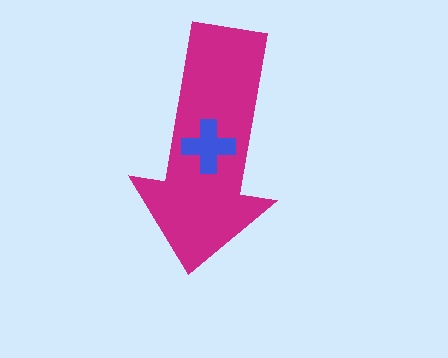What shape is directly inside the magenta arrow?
The blue cross.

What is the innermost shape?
The blue cross.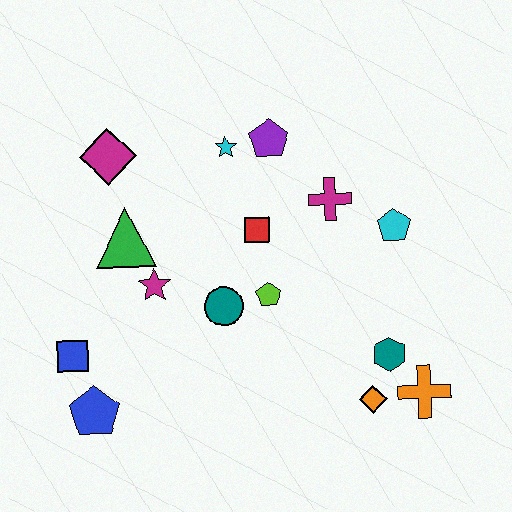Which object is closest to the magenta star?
The green triangle is closest to the magenta star.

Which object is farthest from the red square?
The blue pentagon is farthest from the red square.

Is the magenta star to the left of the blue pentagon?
No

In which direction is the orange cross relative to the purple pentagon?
The orange cross is below the purple pentagon.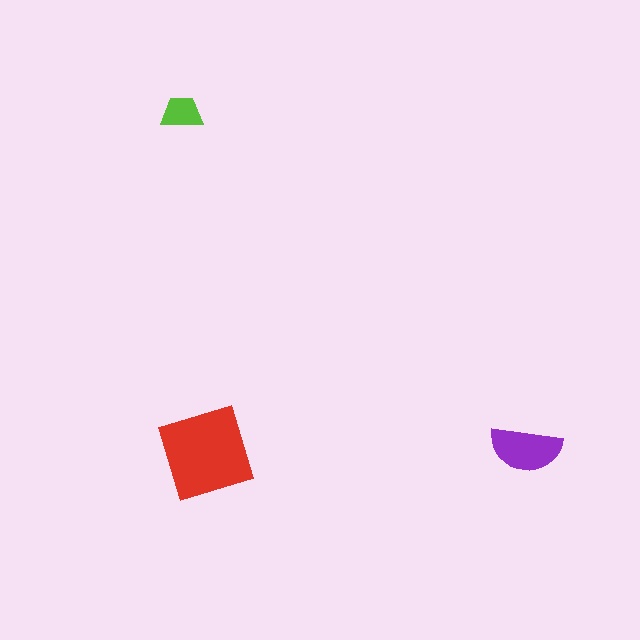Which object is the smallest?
The lime trapezoid.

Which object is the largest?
The red square.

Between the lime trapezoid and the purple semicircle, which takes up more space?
The purple semicircle.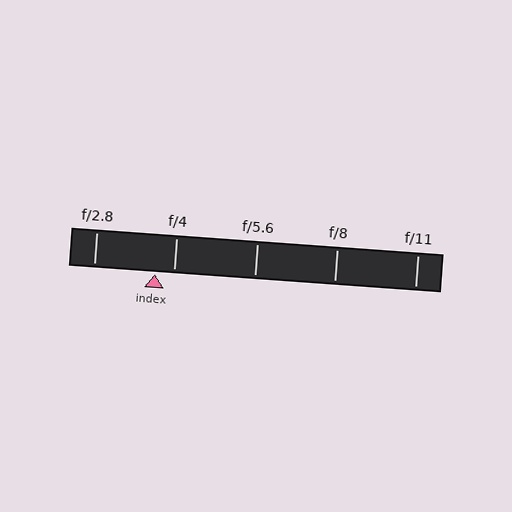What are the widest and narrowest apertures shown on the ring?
The widest aperture shown is f/2.8 and the narrowest is f/11.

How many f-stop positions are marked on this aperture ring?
There are 5 f-stop positions marked.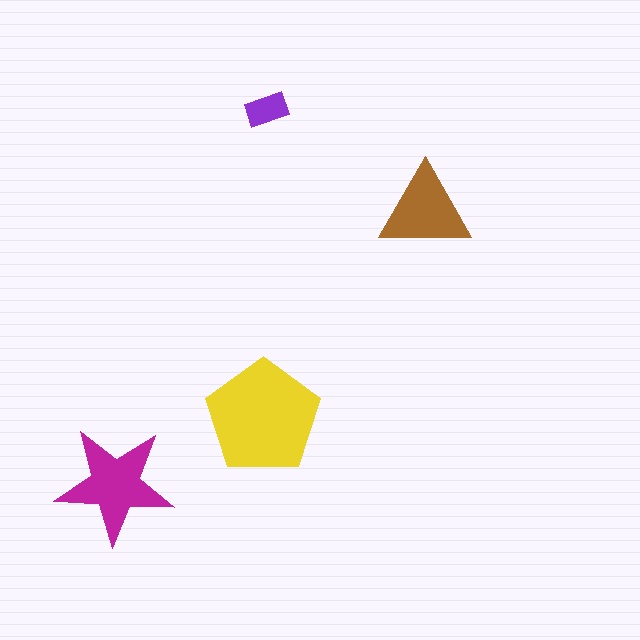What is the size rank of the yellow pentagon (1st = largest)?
1st.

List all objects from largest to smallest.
The yellow pentagon, the magenta star, the brown triangle, the purple rectangle.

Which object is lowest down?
The magenta star is bottommost.